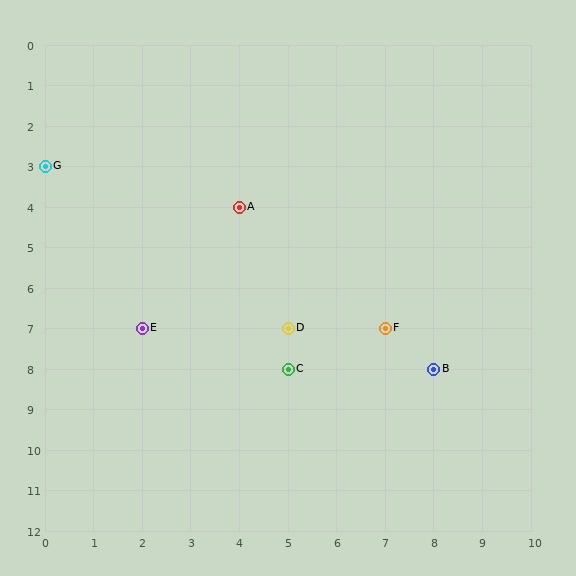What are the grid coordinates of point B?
Point B is at grid coordinates (8, 8).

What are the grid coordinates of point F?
Point F is at grid coordinates (7, 7).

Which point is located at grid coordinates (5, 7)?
Point D is at (5, 7).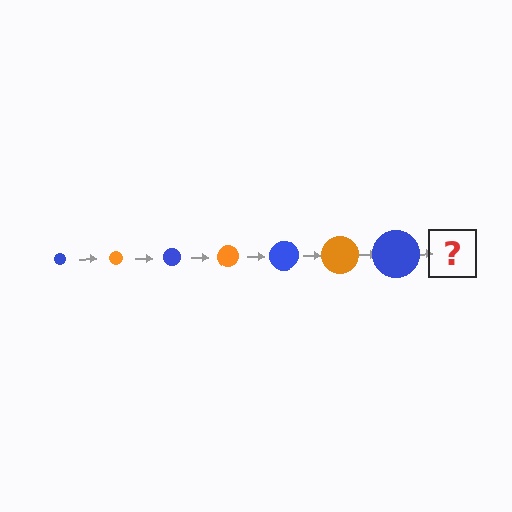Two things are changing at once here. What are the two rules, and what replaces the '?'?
The two rules are that the circle grows larger each step and the color cycles through blue and orange. The '?' should be an orange circle, larger than the previous one.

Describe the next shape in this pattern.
It should be an orange circle, larger than the previous one.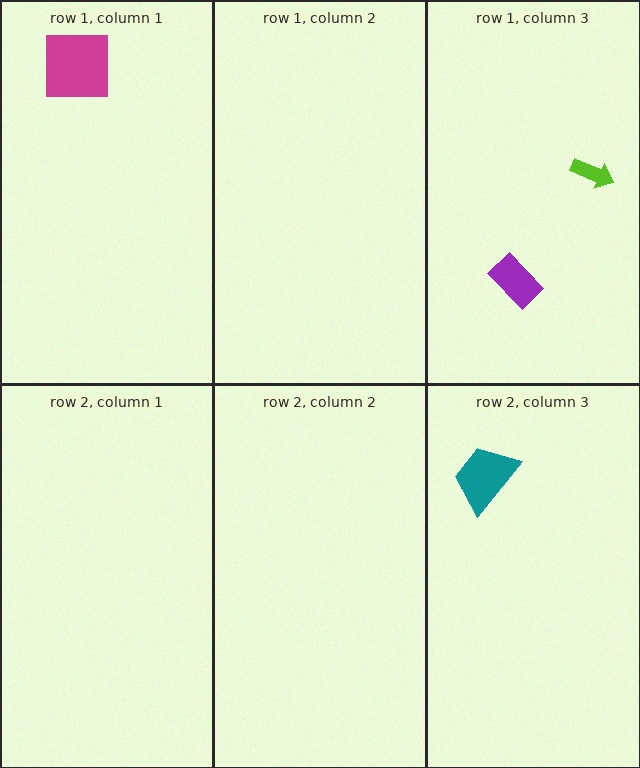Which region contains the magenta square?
The row 1, column 1 region.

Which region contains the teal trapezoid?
The row 2, column 3 region.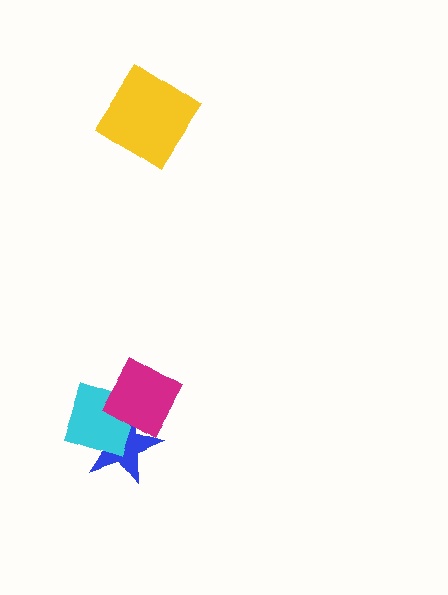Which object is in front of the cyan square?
The magenta diamond is in front of the cyan square.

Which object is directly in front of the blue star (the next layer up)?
The cyan square is directly in front of the blue star.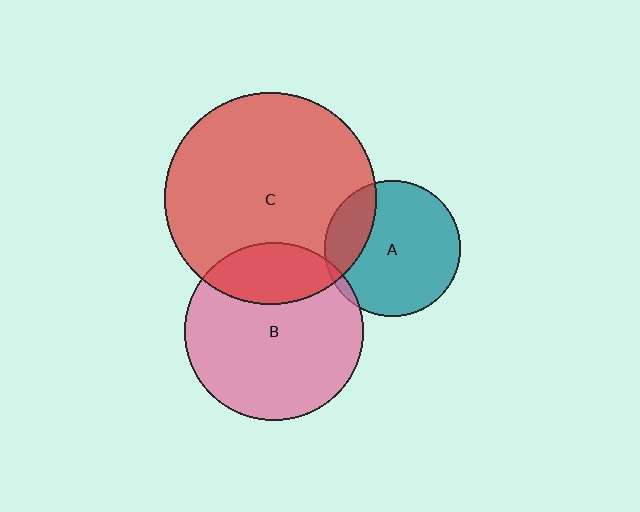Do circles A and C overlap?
Yes.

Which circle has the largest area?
Circle C (red).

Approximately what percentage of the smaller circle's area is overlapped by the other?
Approximately 20%.